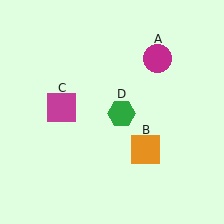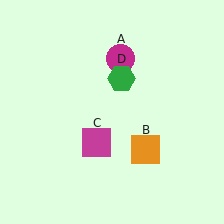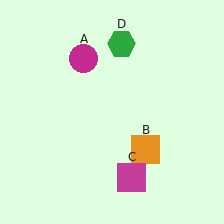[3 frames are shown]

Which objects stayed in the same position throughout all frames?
Orange square (object B) remained stationary.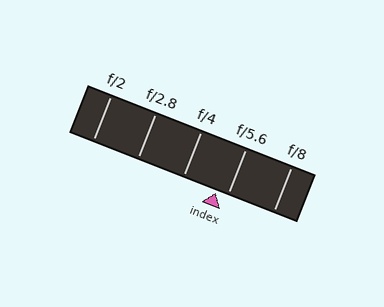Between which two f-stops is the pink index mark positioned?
The index mark is between f/4 and f/5.6.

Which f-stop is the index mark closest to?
The index mark is closest to f/5.6.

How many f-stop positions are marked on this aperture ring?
There are 5 f-stop positions marked.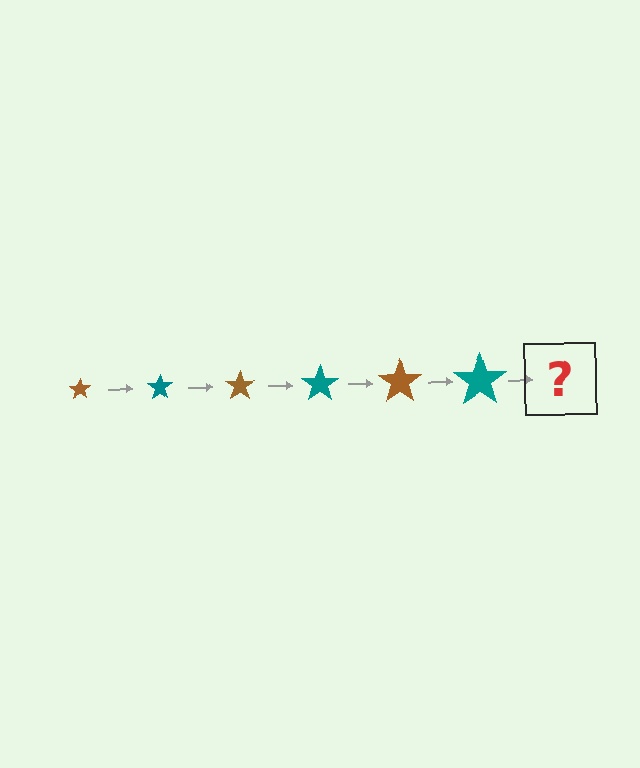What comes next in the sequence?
The next element should be a brown star, larger than the previous one.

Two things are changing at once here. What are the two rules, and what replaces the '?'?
The two rules are that the star grows larger each step and the color cycles through brown and teal. The '?' should be a brown star, larger than the previous one.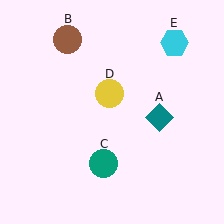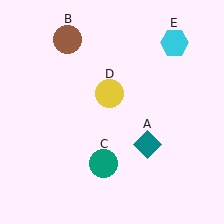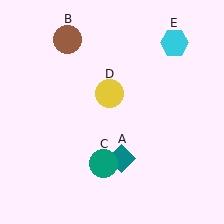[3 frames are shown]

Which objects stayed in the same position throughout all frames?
Brown circle (object B) and teal circle (object C) and yellow circle (object D) and cyan hexagon (object E) remained stationary.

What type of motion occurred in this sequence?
The teal diamond (object A) rotated clockwise around the center of the scene.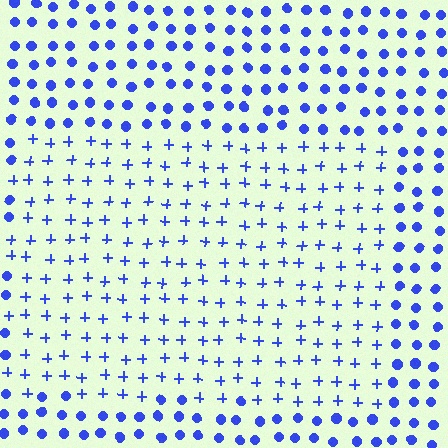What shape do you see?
I see a rectangle.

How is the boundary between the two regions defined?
The boundary is defined by a change in element shape: plus signs inside vs. circles outside. All elements share the same color and spacing.